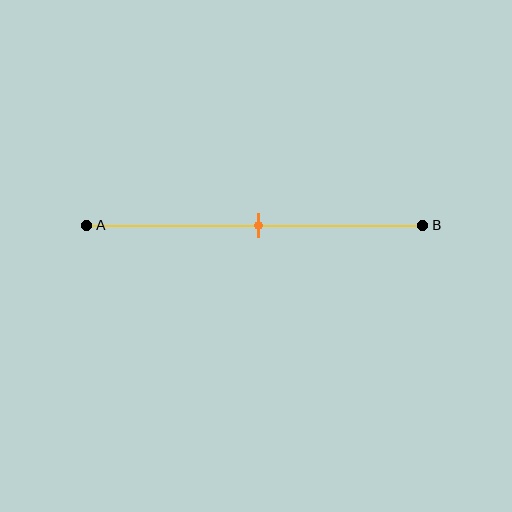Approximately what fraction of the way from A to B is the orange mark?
The orange mark is approximately 50% of the way from A to B.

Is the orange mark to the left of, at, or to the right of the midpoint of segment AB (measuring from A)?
The orange mark is approximately at the midpoint of segment AB.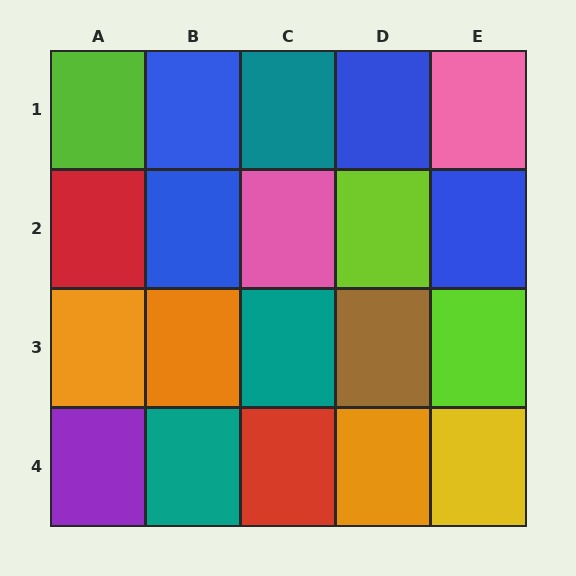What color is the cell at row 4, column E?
Yellow.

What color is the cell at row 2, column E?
Blue.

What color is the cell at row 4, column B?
Teal.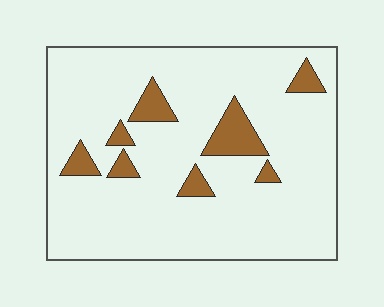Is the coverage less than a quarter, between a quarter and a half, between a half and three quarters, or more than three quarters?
Less than a quarter.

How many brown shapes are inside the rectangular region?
8.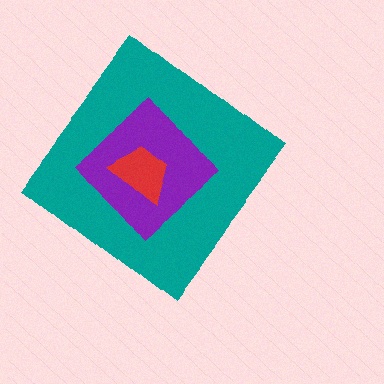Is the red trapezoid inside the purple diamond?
Yes.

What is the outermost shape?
The teal diamond.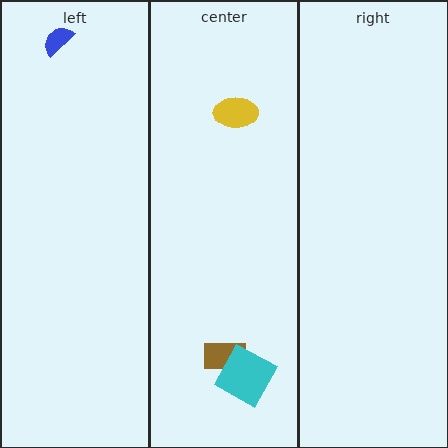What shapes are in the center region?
The yellow ellipse, the brown rectangle, the cyan square.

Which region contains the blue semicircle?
The left region.